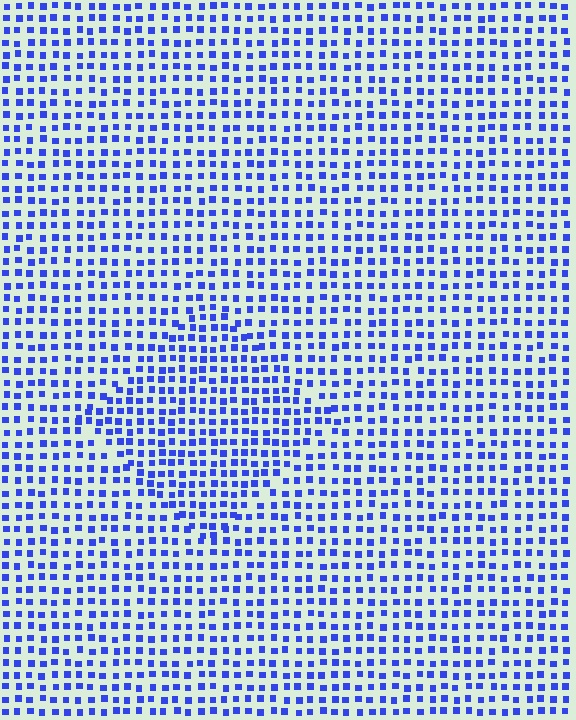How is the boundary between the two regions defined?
The boundary is defined by a change in element density (approximately 1.4x ratio). All elements are the same color, size, and shape.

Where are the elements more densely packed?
The elements are more densely packed inside the diamond boundary.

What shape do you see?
I see a diamond.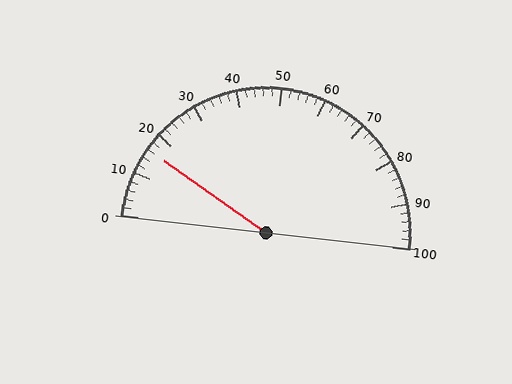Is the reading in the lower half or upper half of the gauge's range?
The reading is in the lower half of the range (0 to 100).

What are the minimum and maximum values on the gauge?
The gauge ranges from 0 to 100.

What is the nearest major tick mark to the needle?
The nearest major tick mark is 20.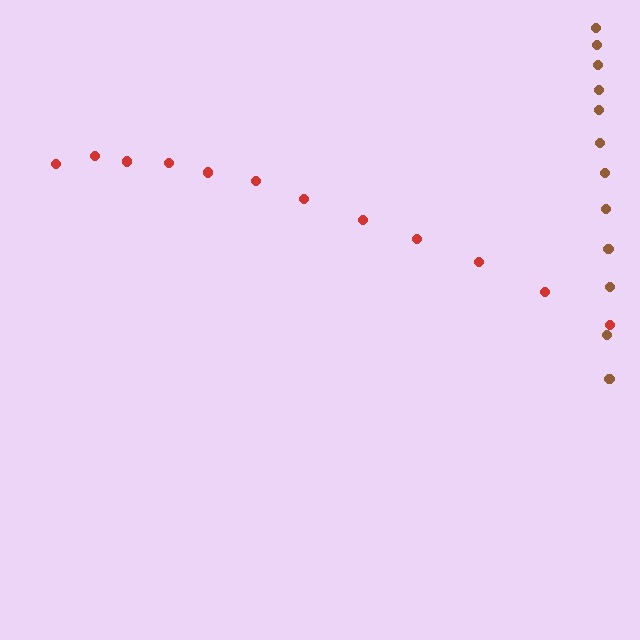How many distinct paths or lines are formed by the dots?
There are 2 distinct paths.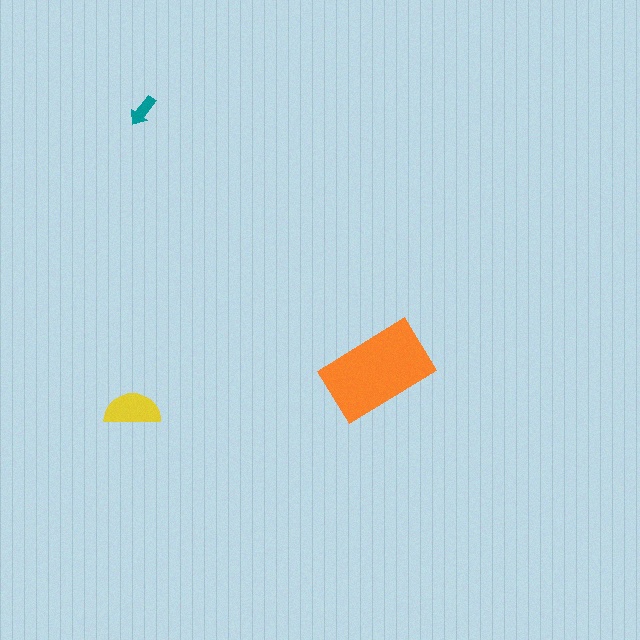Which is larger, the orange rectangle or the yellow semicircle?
The orange rectangle.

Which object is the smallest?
The teal arrow.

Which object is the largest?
The orange rectangle.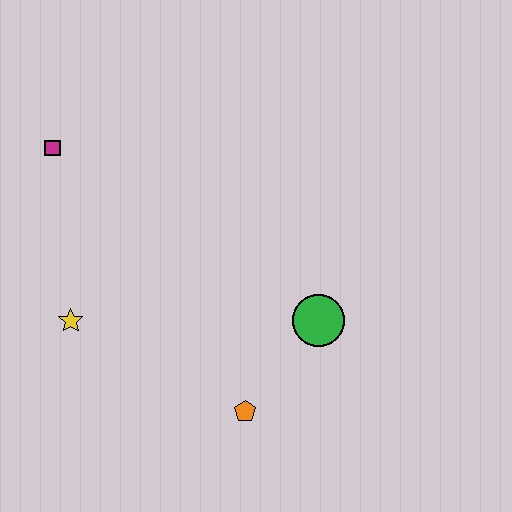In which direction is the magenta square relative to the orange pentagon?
The magenta square is above the orange pentagon.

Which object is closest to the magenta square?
The yellow star is closest to the magenta square.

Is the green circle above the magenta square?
No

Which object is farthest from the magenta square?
The orange pentagon is farthest from the magenta square.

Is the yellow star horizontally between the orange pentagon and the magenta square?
Yes